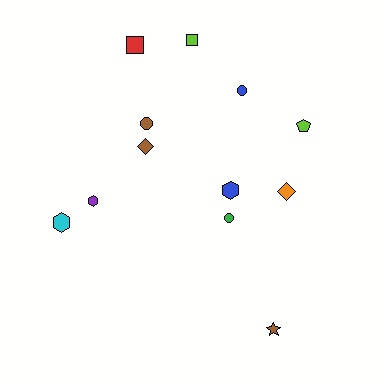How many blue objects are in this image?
There are 2 blue objects.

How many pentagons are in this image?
There is 1 pentagon.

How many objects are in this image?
There are 12 objects.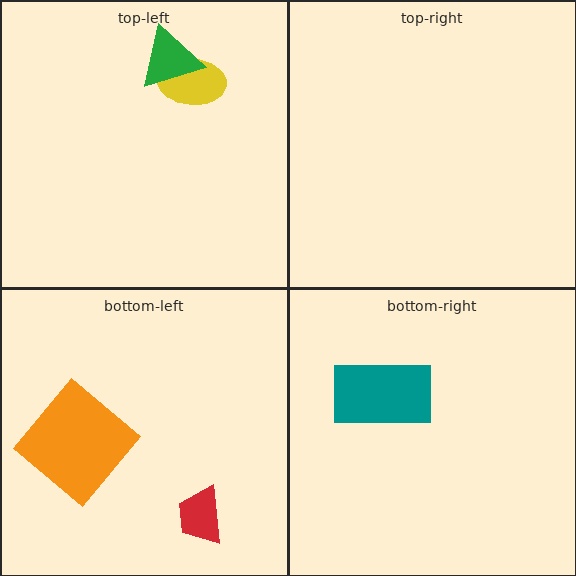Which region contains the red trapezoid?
The bottom-left region.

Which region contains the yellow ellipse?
The top-left region.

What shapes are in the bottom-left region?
The orange diamond, the red trapezoid.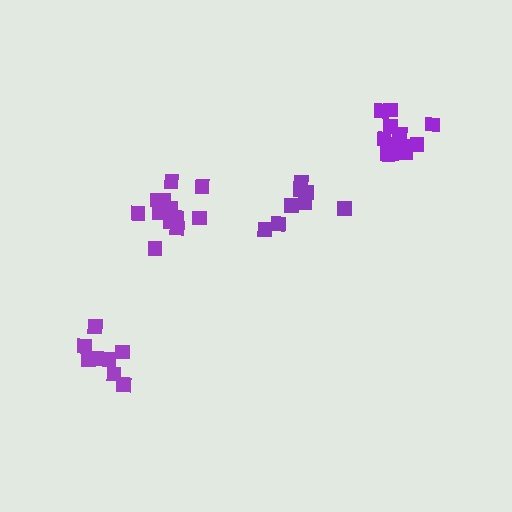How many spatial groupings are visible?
There are 4 spatial groupings.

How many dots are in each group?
Group 1: 8 dots, Group 2: 13 dots, Group 3: 13 dots, Group 4: 9 dots (43 total).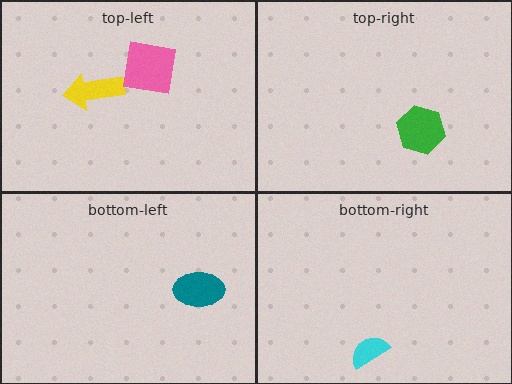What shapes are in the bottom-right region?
The cyan semicircle.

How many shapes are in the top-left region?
2.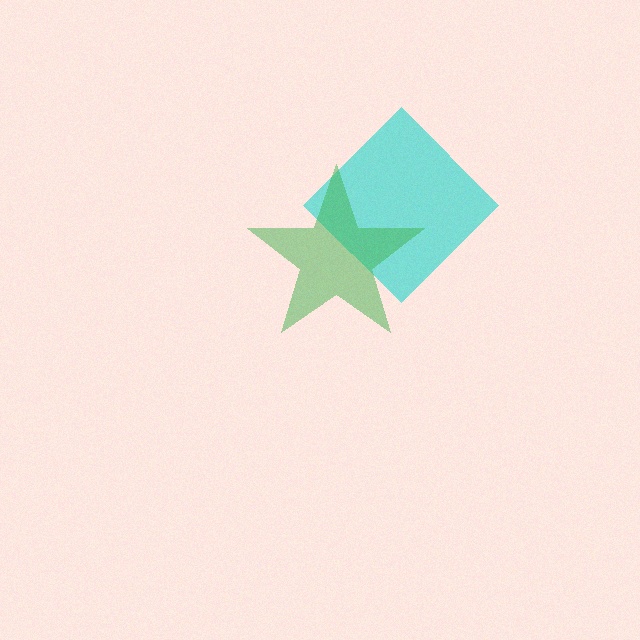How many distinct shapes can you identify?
There are 2 distinct shapes: a cyan diamond, a green star.